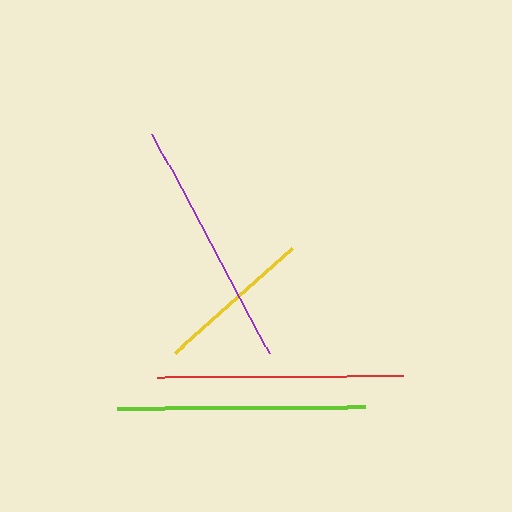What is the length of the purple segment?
The purple segment is approximately 248 pixels long.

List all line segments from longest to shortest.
From longest to shortest: lime, purple, red, yellow.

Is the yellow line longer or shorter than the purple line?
The purple line is longer than the yellow line.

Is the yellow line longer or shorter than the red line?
The red line is longer than the yellow line.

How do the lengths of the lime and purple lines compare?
The lime and purple lines are approximately the same length.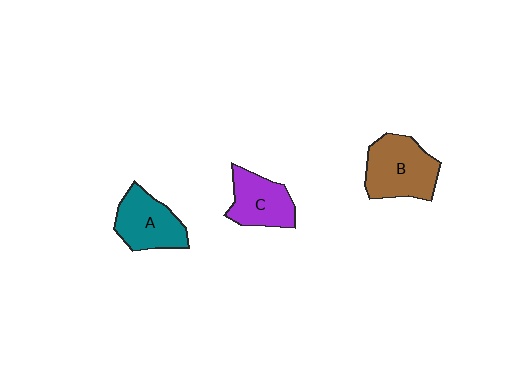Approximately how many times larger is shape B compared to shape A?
Approximately 1.2 times.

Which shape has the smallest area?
Shape C (purple).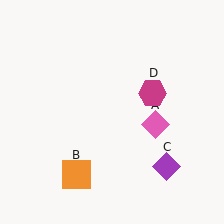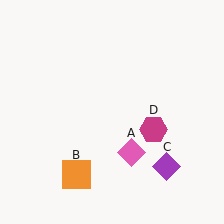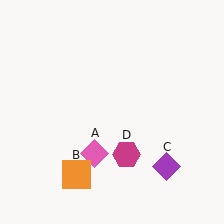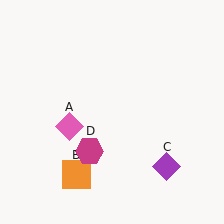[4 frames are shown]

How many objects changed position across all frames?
2 objects changed position: pink diamond (object A), magenta hexagon (object D).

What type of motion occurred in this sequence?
The pink diamond (object A), magenta hexagon (object D) rotated clockwise around the center of the scene.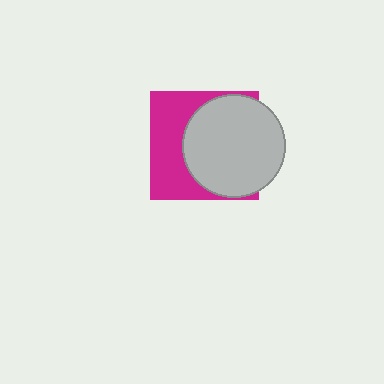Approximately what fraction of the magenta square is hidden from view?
Roughly 57% of the magenta square is hidden behind the light gray circle.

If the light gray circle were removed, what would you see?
You would see the complete magenta square.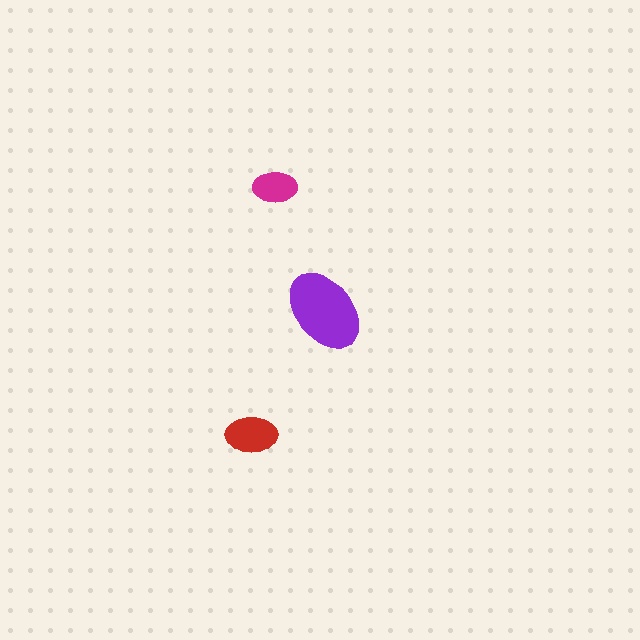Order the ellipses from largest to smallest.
the purple one, the red one, the magenta one.